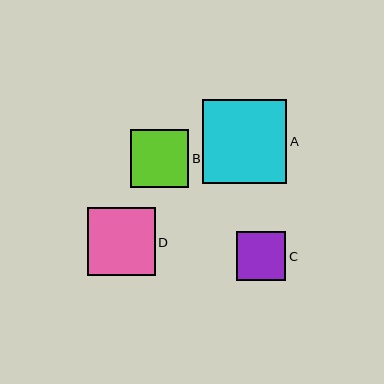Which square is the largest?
Square A is the largest with a size of approximately 84 pixels.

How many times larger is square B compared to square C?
Square B is approximately 1.2 times the size of square C.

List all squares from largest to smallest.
From largest to smallest: A, D, B, C.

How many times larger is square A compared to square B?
Square A is approximately 1.4 times the size of square B.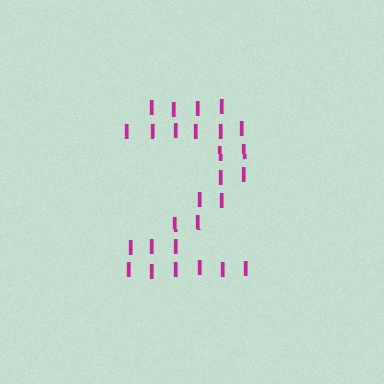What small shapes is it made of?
It is made of small letter I's.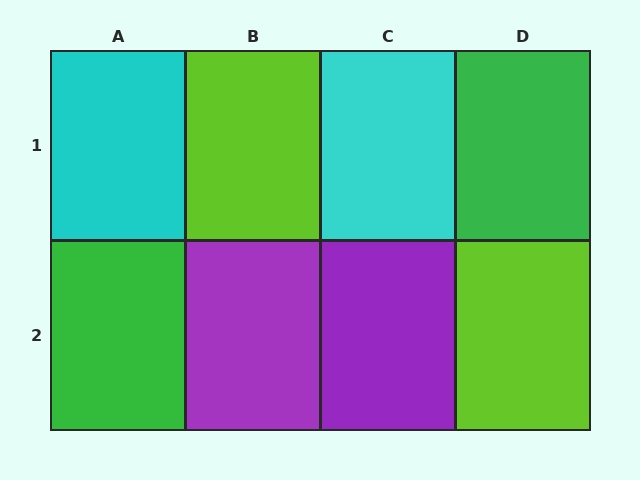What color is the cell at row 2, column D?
Lime.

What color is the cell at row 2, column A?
Green.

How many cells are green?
2 cells are green.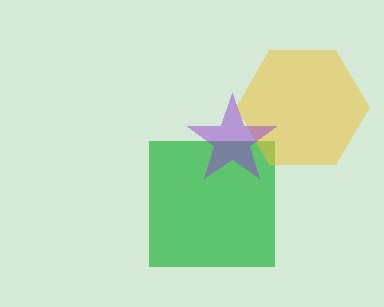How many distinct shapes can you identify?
There are 3 distinct shapes: a green square, a yellow hexagon, a purple star.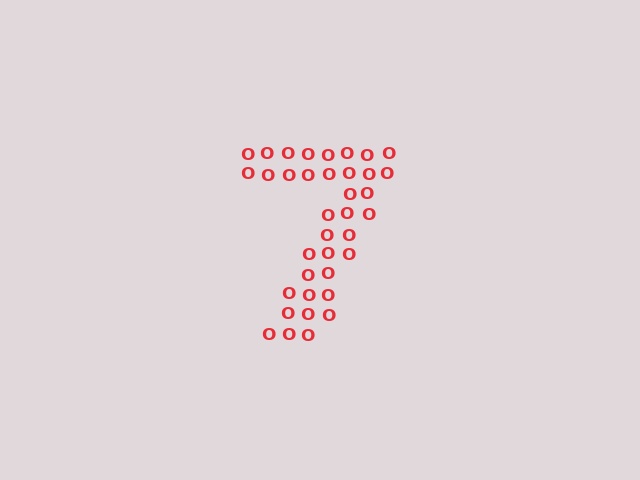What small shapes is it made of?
It is made of small letter O's.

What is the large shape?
The large shape is the digit 7.